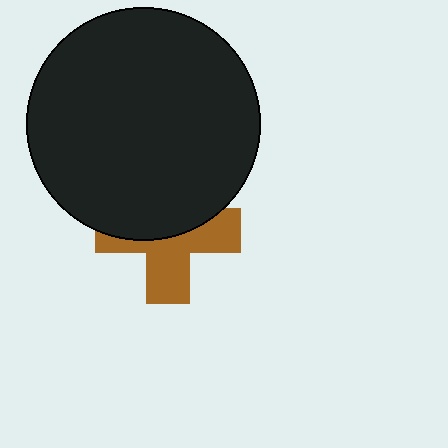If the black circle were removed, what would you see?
You would see the complete brown cross.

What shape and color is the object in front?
The object in front is a black circle.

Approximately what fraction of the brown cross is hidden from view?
Roughly 50% of the brown cross is hidden behind the black circle.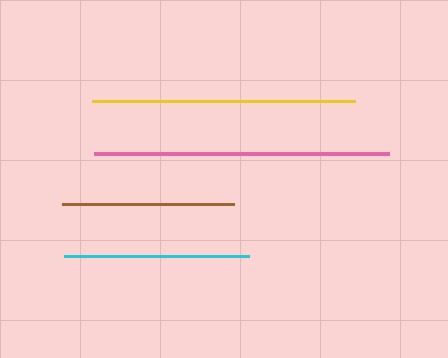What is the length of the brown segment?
The brown segment is approximately 172 pixels long.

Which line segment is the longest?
The pink line is the longest at approximately 295 pixels.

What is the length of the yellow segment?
The yellow segment is approximately 263 pixels long.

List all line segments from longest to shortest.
From longest to shortest: pink, yellow, cyan, brown.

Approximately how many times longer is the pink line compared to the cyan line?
The pink line is approximately 1.6 times the length of the cyan line.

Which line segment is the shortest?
The brown line is the shortest at approximately 172 pixels.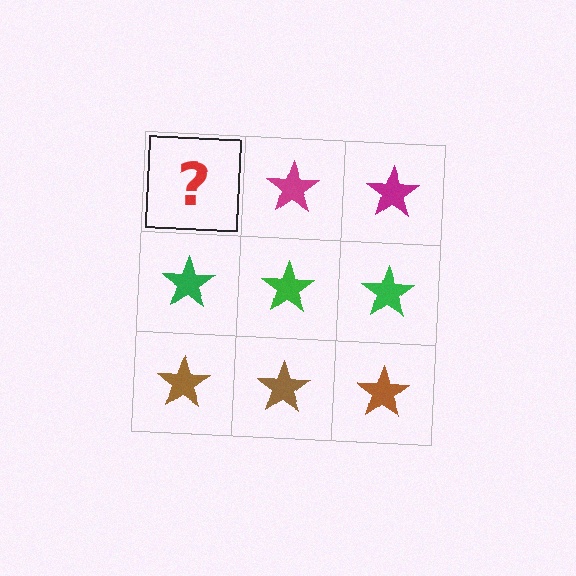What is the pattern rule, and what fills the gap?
The rule is that each row has a consistent color. The gap should be filled with a magenta star.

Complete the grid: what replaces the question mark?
The question mark should be replaced with a magenta star.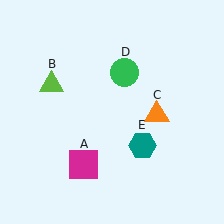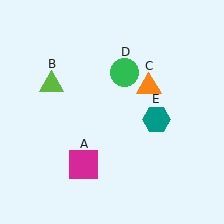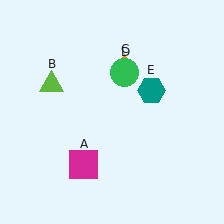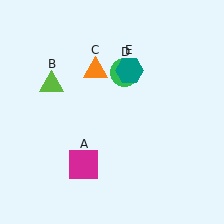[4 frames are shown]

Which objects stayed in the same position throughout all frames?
Magenta square (object A) and lime triangle (object B) and green circle (object D) remained stationary.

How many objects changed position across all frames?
2 objects changed position: orange triangle (object C), teal hexagon (object E).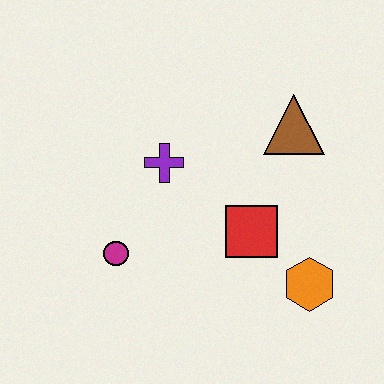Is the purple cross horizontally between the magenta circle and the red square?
Yes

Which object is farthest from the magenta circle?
The brown triangle is farthest from the magenta circle.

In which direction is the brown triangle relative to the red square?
The brown triangle is above the red square.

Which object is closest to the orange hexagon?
The red square is closest to the orange hexagon.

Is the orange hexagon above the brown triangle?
No